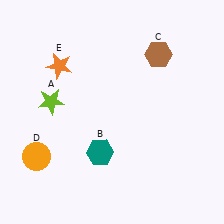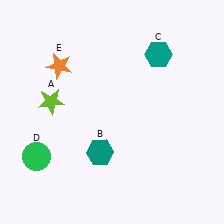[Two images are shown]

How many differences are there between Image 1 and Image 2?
There are 2 differences between the two images.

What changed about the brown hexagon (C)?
In Image 1, C is brown. In Image 2, it changed to teal.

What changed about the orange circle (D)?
In Image 1, D is orange. In Image 2, it changed to green.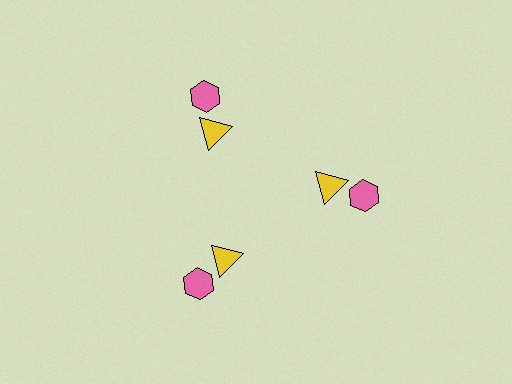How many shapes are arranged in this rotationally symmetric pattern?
There are 6 shapes, arranged in 3 groups of 2.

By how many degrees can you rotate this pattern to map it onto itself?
The pattern maps onto itself every 120 degrees of rotation.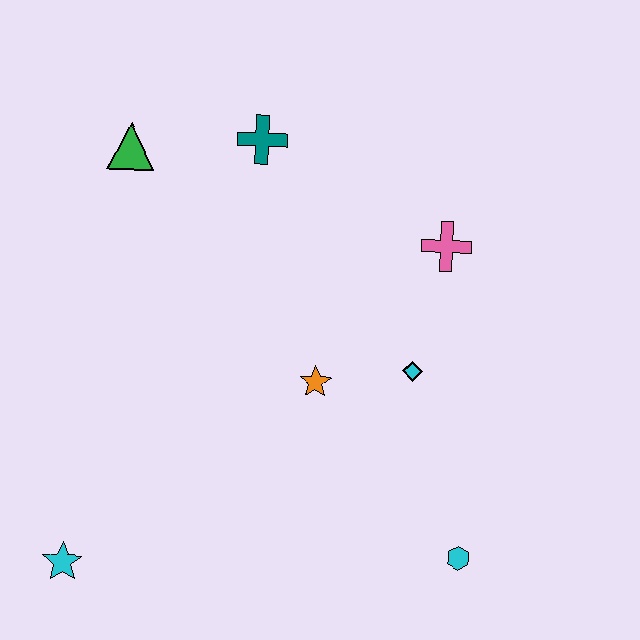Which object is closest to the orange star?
The cyan diamond is closest to the orange star.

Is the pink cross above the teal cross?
No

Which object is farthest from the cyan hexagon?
The green triangle is farthest from the cyan hexagon.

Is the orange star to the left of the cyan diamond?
Yes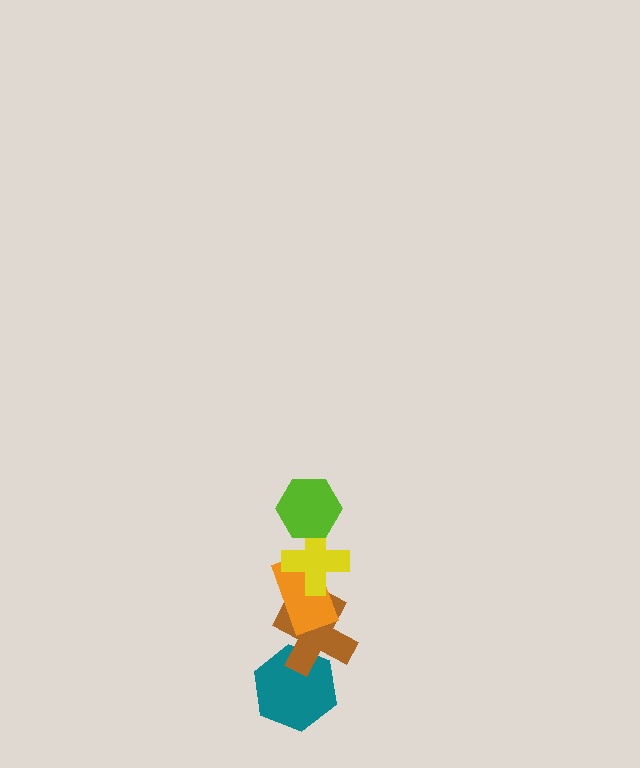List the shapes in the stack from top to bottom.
From top to bottom: the lime hexagon, the yellow cross, the orange rectangle, the brown cross, the teal hexagon.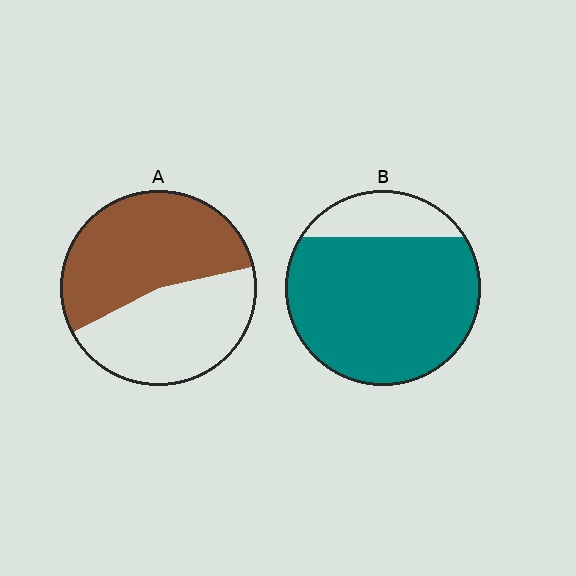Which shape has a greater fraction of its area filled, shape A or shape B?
Shape B.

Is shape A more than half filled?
Yes.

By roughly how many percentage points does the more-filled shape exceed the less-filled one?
By roughly 25 percentage points (B over A).